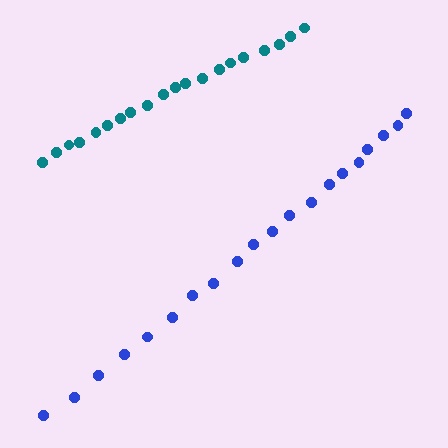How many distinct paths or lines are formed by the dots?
There are 2 distinct paths.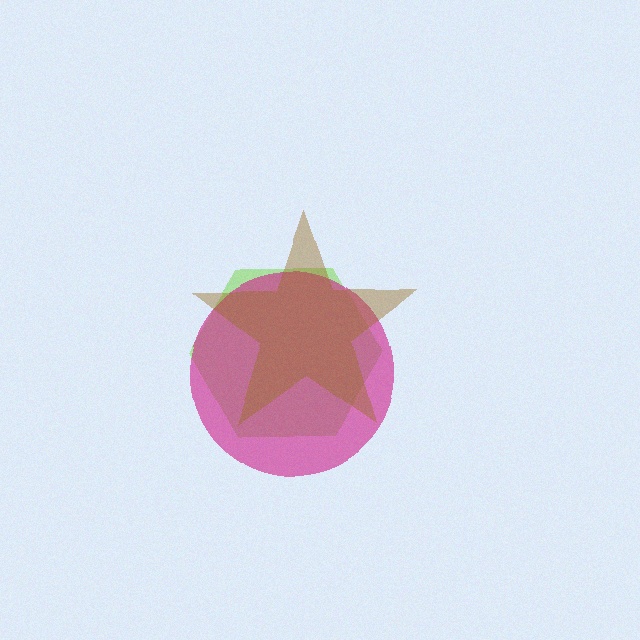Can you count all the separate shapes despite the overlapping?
Yes, there are 3 separate shapes.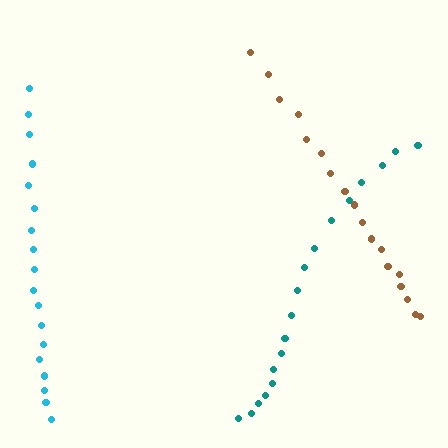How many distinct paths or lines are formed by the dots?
There are 3 distinct paths.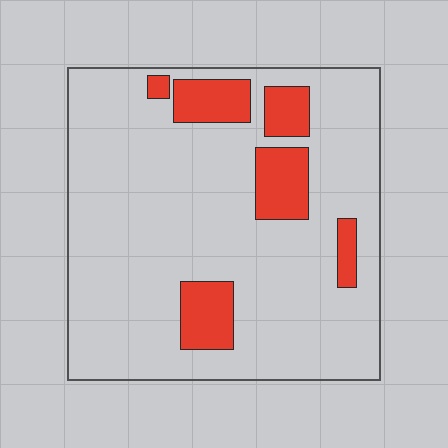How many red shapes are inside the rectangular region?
6.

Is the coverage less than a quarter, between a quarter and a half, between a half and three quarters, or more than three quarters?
Less than a quarter.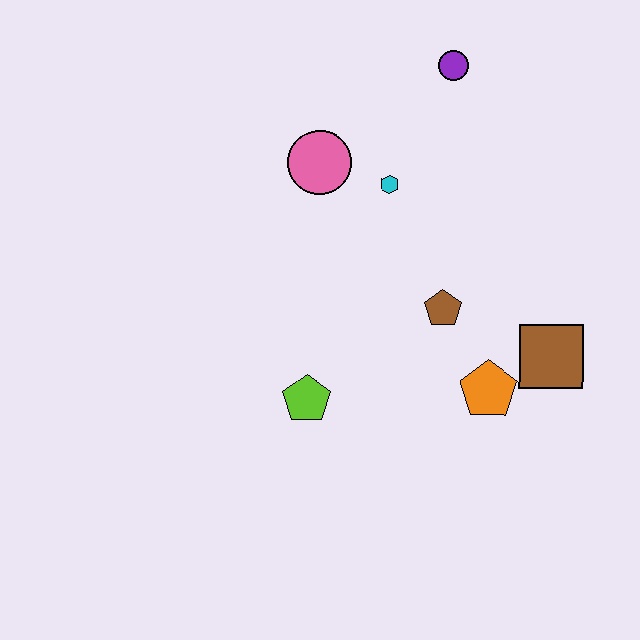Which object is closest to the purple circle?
The cyan hexagon is closest to the purple circle.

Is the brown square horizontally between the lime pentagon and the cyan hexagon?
No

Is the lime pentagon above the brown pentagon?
No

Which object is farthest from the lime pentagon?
The purple circle is farthest from the lime pentagon.